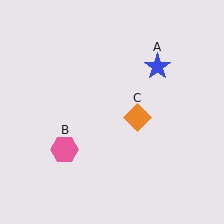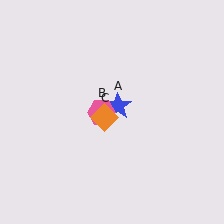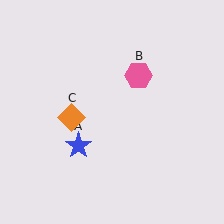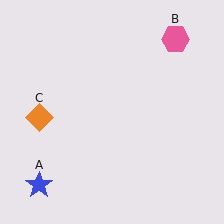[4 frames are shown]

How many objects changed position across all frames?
3 objects changed position: blue star (object A), pink hexagon (object B), orange diamond (object C).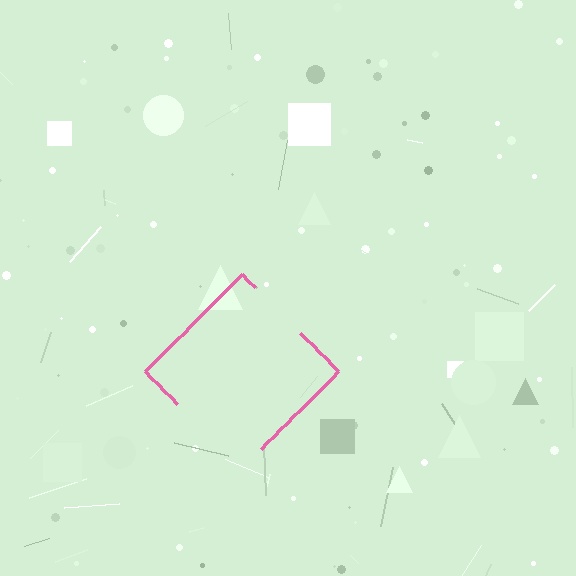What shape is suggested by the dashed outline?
The dashed outline suggests a diamond.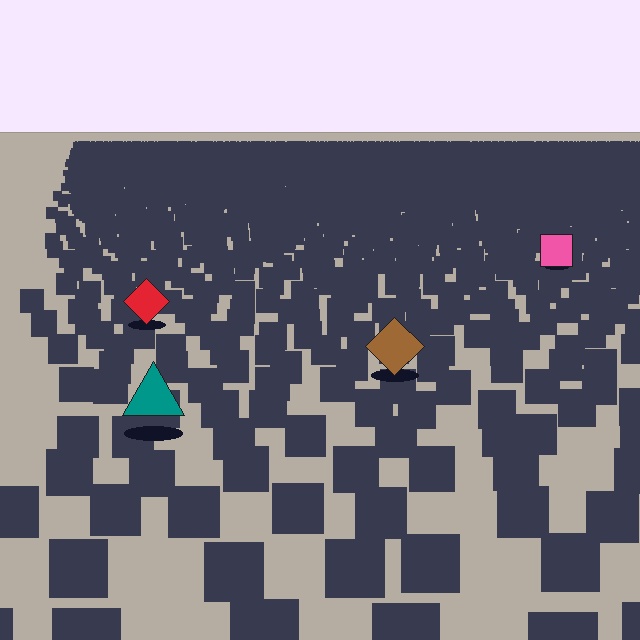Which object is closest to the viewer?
The teal triangle is closest. The texture marks near it are larger and more spread out.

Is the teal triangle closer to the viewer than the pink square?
Yes. The teal triangle is closer — you can tell from the texture gradient: the ground texture is coarser near it.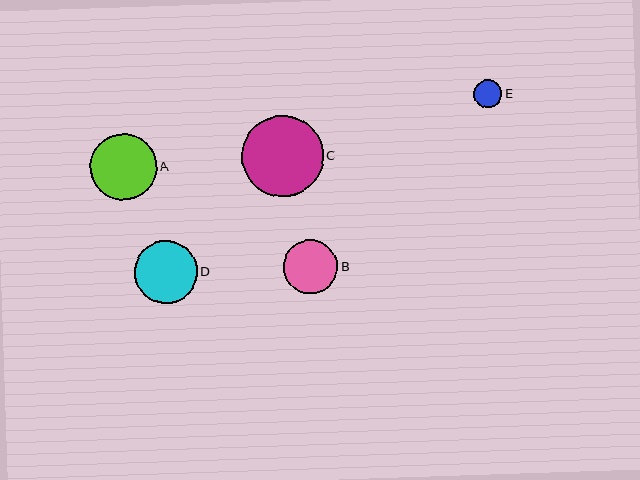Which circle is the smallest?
Circle E is the smallest with a size of approximately 28 pixels.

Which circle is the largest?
Circle C is the largest with a size of approximately 81 pixels.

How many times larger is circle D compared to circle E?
Circle D is approximately 2.2 times the size of circle E.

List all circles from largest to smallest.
From largest to smallest: C, A, D, B, E.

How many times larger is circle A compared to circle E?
Circle A is approximately 2.4 times the size of circle E.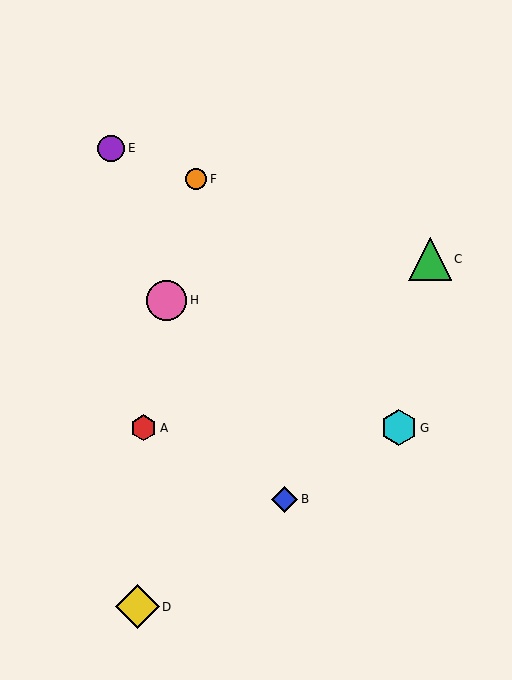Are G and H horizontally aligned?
No, G is at y≈428 and H is at y≈300.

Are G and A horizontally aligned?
Yes, both are at y≈428.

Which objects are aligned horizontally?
Objects A, G are aligned horizontally.